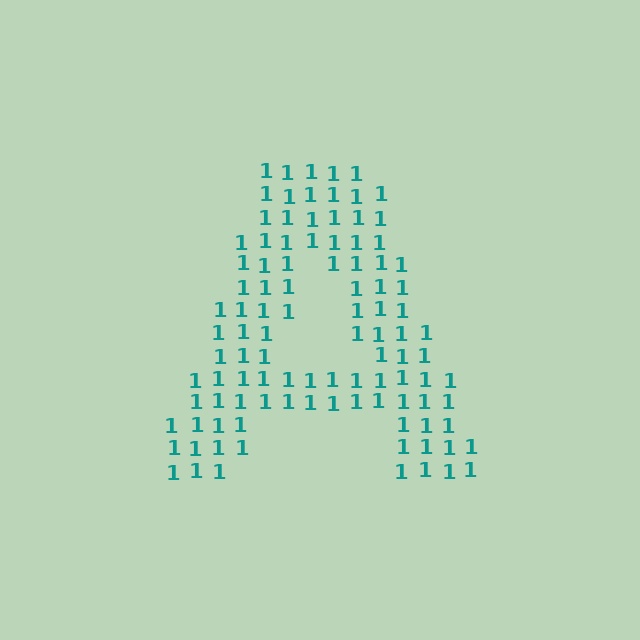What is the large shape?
The large shape is the letter A.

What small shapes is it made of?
It is made of small digit 1's.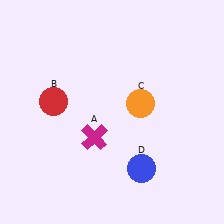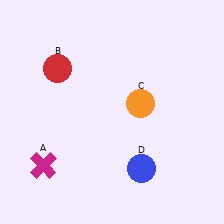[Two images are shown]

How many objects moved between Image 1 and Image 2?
2 objects moved between the two images.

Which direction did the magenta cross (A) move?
The magenta cross (A) moved left.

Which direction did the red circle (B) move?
The red circle (B) moved up.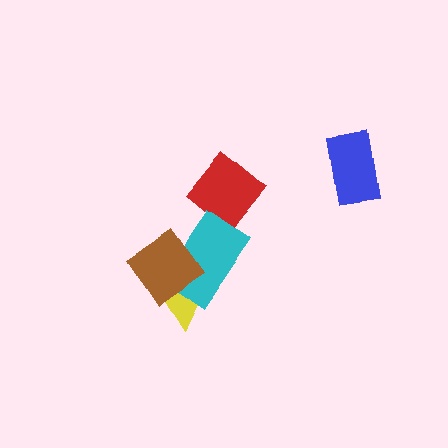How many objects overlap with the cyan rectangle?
3 objects overlap with the cyan rectangle.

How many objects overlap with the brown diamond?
2 objects overlap with the brown diamond.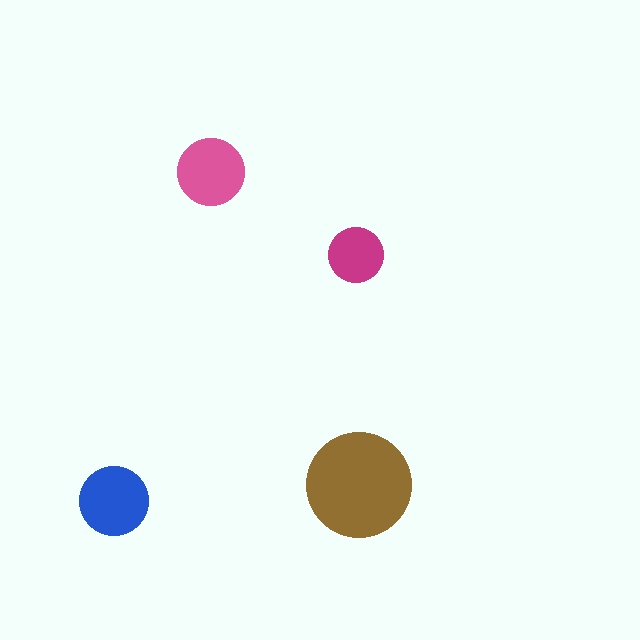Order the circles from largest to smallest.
the brown one, the blue one, the pink one, the magenta one.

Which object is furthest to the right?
The brown circle is rightmost.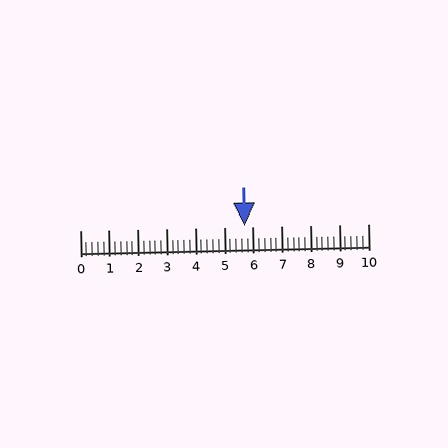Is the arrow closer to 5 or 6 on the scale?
The arrow is closer to 6.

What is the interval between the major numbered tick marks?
The major tick marks are spaced 1 units apart.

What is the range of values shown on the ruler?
The ruler shows values from 0 to 10.